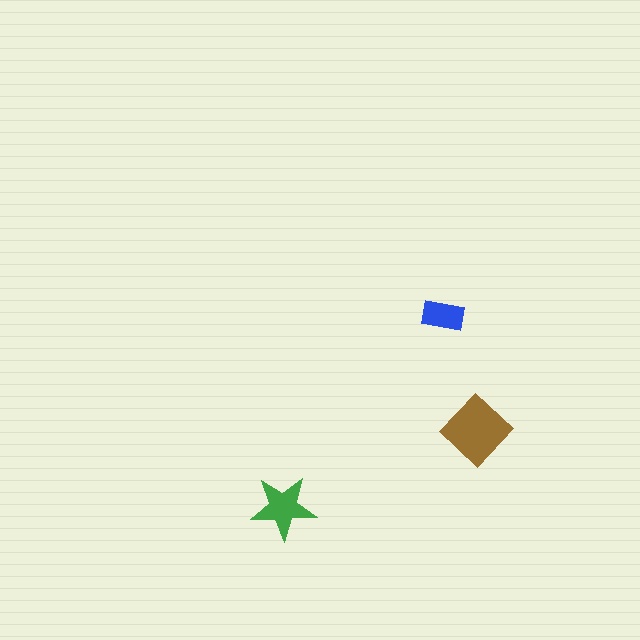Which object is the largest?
The brown diamond.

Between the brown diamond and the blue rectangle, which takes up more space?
The brown diamond.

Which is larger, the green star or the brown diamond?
The brown diamond.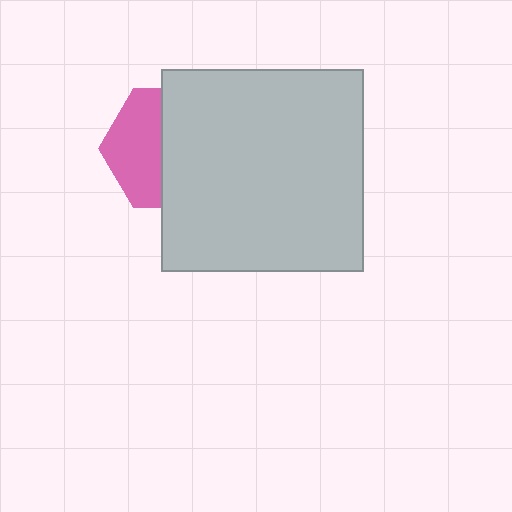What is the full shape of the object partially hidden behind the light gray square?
The partially hidden object is a pink hexagon.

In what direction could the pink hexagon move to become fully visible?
The pink hexagon could move left. That would shift it out from behind the light gray square entirely.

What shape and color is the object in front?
The object in front is a light gray square.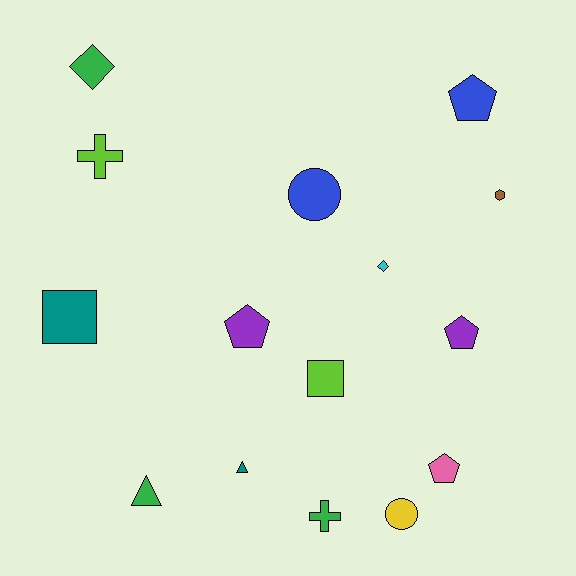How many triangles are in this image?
There are 2 triangles.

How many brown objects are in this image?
There is 1 brown object.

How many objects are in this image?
There are 15 objects.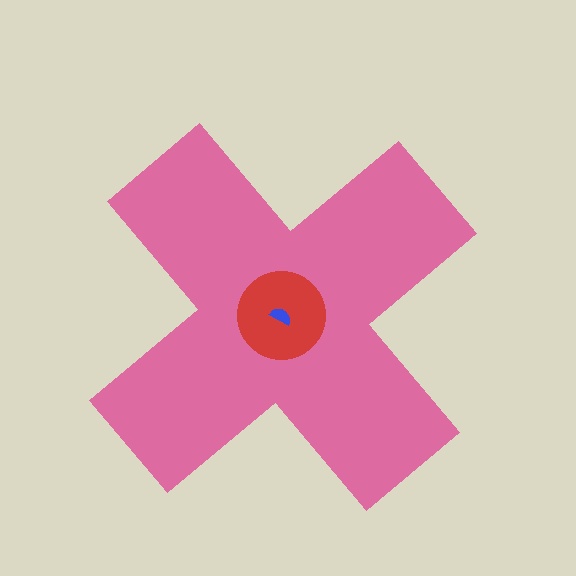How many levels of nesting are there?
3.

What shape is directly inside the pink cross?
The red circle.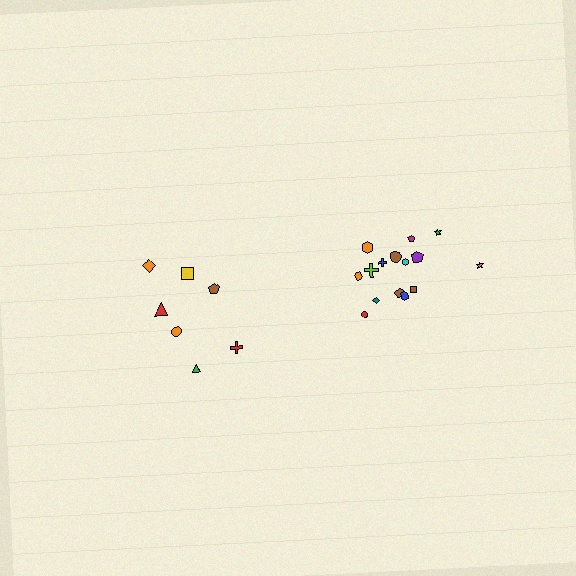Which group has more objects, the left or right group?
The right group.